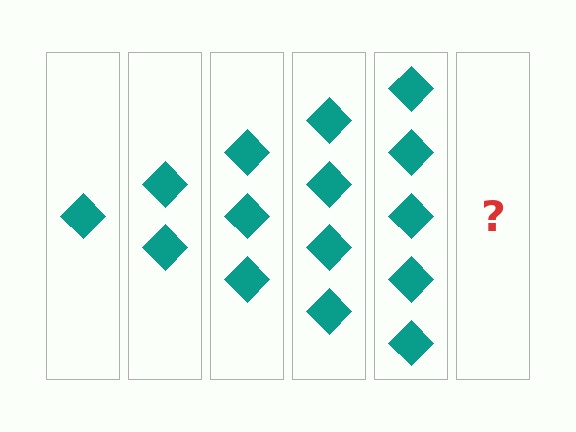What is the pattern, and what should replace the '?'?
The pattern is that each step adds one more diamond. The '?' should be 6 diamonds.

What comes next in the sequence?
The next element should be 6 diamonds.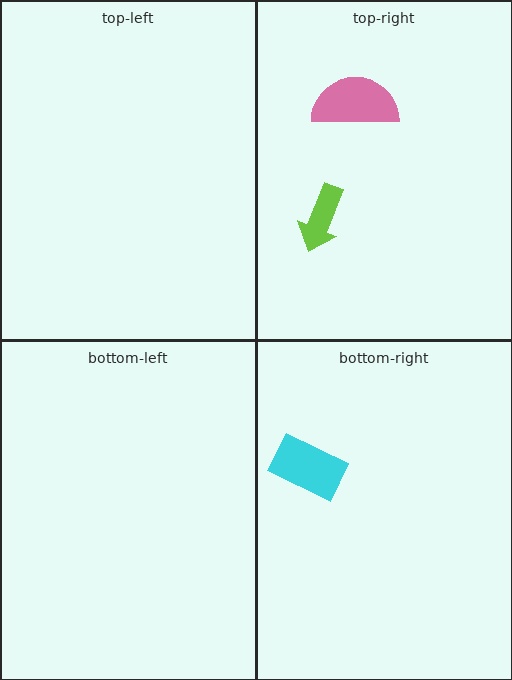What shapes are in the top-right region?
The lime arrow, the pink semicircle.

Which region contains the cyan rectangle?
The bottom-right region.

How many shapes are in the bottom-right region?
1.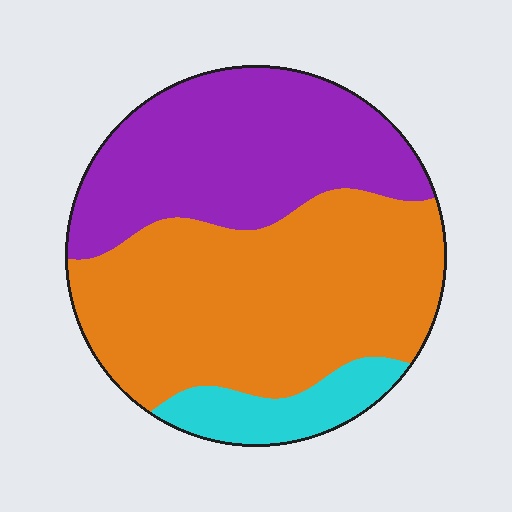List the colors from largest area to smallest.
From largest to smallest: orange, purple, cyan.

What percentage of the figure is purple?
Purple covers about 35% of the figure.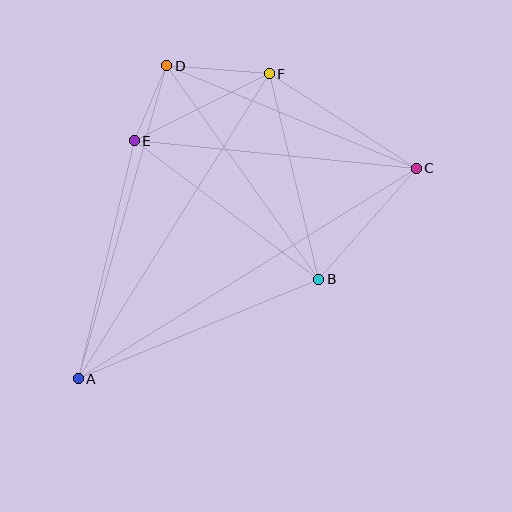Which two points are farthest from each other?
Points A and C are farthest from each other.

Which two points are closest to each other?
Points D and E are closest to each other.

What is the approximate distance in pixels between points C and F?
The distance between C and F is approximately 175 pixels.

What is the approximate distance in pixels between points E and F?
The distance between E and F is approximately 151 pixels.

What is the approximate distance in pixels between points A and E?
The distance between A and E is approximately 244 pixels.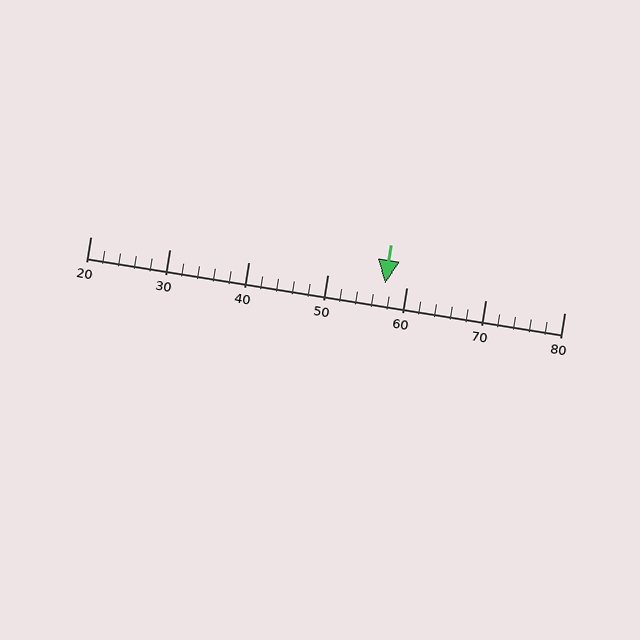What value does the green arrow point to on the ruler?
The green arrow points to approximately 57.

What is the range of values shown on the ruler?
The ruler shows values from 20 to 80.